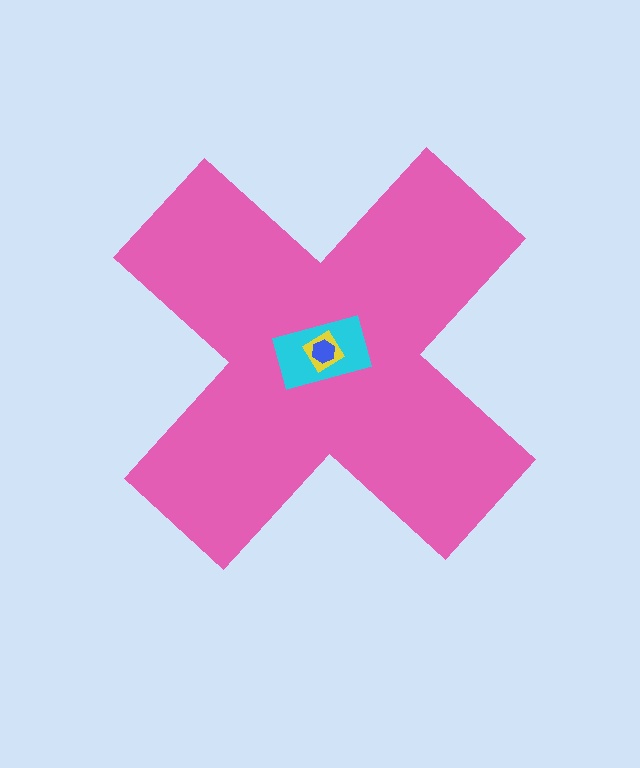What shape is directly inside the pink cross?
The cyan rectangle.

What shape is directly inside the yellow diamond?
The blue hexagon.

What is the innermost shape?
The blue hexagon.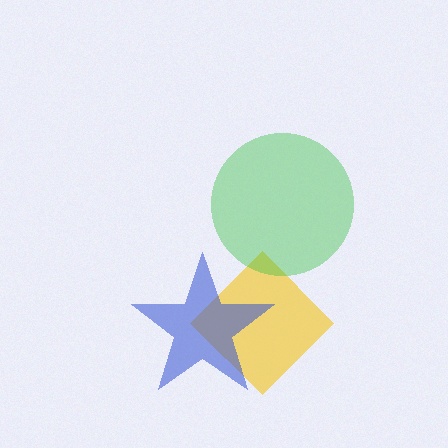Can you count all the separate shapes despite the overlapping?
Yes, there are 3 separate shapes.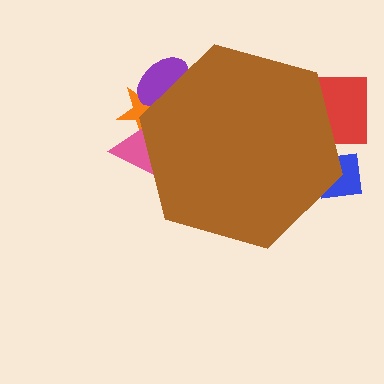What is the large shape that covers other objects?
A brown hexagon.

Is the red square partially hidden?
Yes, the red square is partially hidden behind the brown hexagon.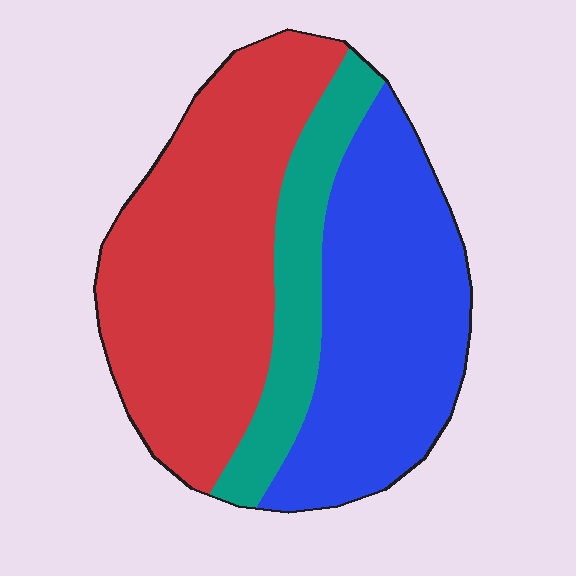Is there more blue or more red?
Red.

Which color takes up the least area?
Teal, at roughly 15%.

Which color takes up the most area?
Red, at roughly 45%.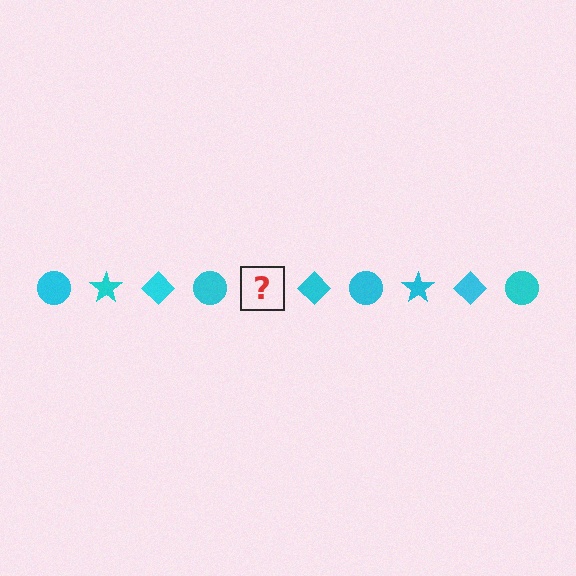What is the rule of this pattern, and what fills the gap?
The rule is that the pattern cycles through circle, star, diamond shapes in cyan. The gap should be filled with a cyan star.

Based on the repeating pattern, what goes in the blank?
The blank should be a cyan star.